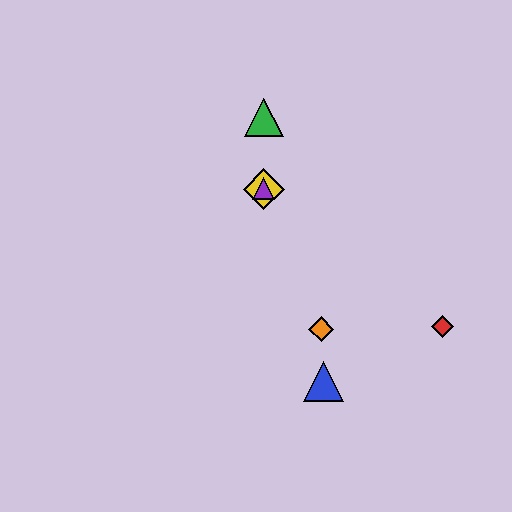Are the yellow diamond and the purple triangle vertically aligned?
Yes, both are at x≈264.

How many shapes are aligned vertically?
3 shapes (the green triangle, the yellow diamond, the purple triangle) are aligned vertically.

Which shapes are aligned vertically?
The green triangle, the yellow diamond, the purple triangle are aligned vertically.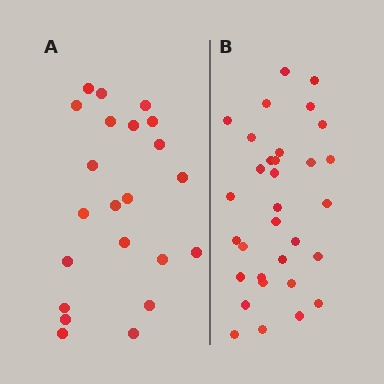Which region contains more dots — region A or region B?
Region B (the right region) has more dots.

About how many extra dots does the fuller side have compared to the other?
Region B has roughly 10 or so more dots than region A.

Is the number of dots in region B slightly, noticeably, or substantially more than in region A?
Region B has substantially more. The ratio is roughly 1.5 to 1.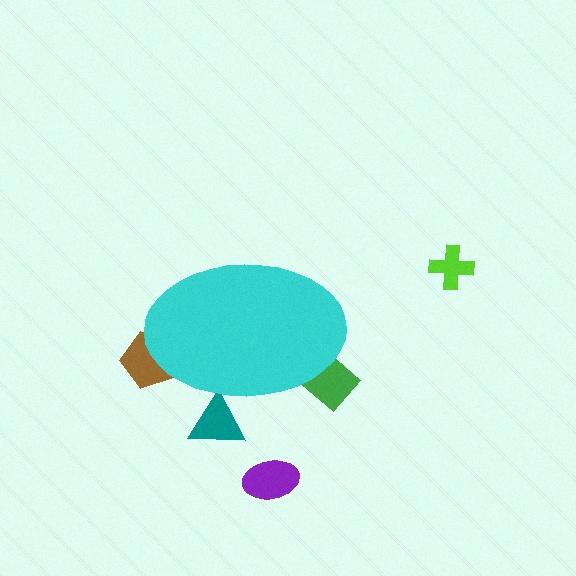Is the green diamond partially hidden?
Yes, the green diamond is partially hidden behind the cyan ellipse.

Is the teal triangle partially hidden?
Yes, the teal triangle is partially hidden behind the cyan ellipse.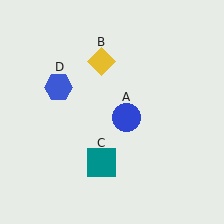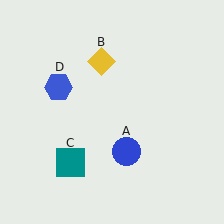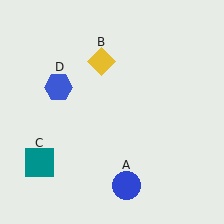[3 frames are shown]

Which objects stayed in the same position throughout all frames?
Yellow diamond (object B) and blue hexagon (object D) remained stationary.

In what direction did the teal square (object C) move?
The teal square (object C) moved left.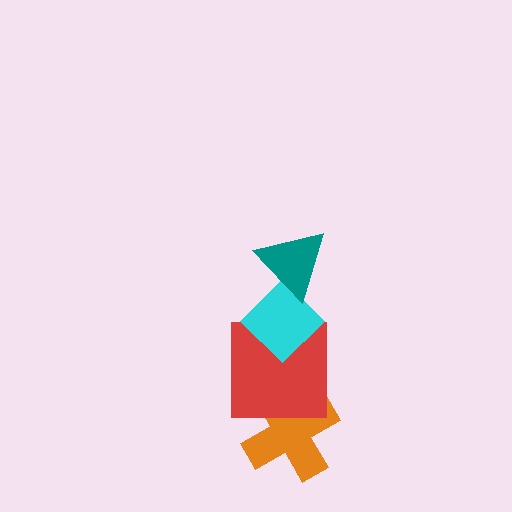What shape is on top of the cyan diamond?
The teal triangle is on top of the cyan diamond.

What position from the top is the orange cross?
The orange cross is 4th from the top.